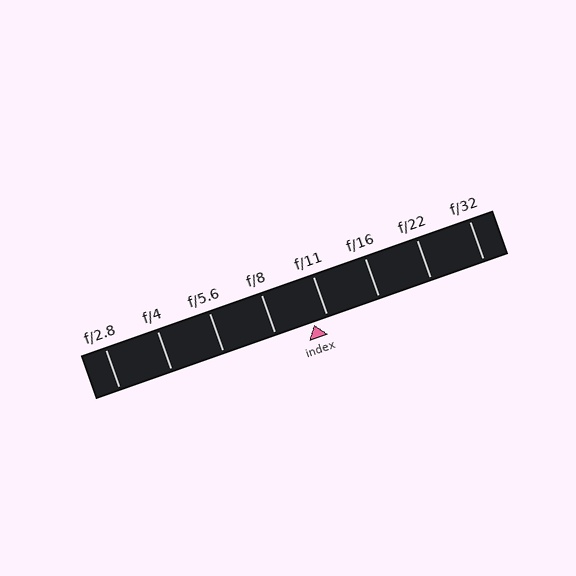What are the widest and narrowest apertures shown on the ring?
The widest aperture shown is f/2.8 and the narrowest is f/32.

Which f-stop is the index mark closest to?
The index mark is closest to f/11.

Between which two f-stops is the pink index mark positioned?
The index mark is between f/8 and f/11.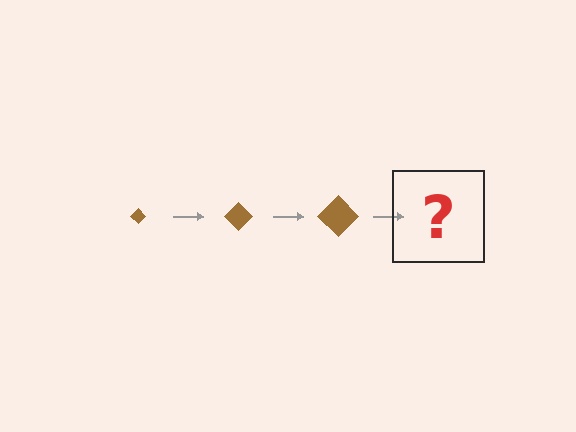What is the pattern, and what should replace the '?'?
The pattern is that the diamond gets progressively larger each step. The '?' should be a brown diamond, larger than the previous one.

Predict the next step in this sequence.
The next step is a brown diamond, larger than the previous one.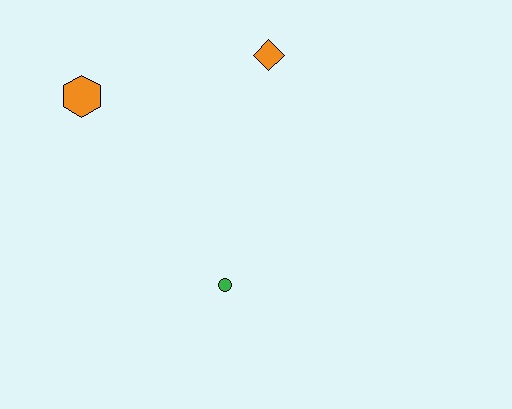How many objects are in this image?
There are 3 objects.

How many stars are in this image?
There are no stars.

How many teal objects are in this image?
There are no teal objects.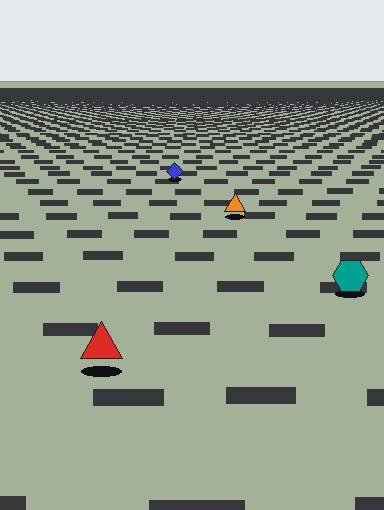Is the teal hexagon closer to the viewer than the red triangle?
No. The red triangle is closer — you can tell from the texture gradient: the ground texture is coarser near it.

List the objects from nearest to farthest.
From nearest to farthest: the red triangle, the teal hexagon, the orange triangle, the blue diamond.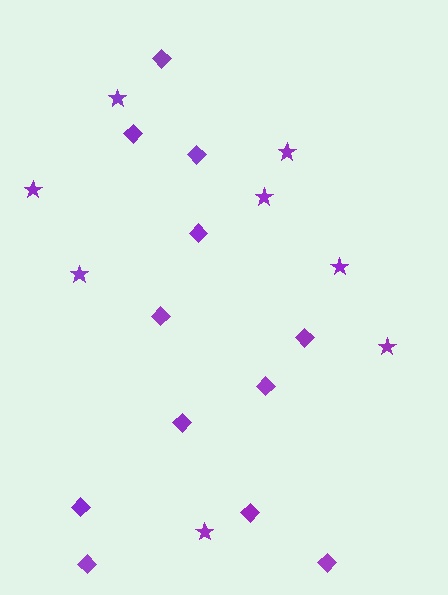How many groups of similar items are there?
There are 2 groups: one group of diamonds (12) and one group of stars (8).